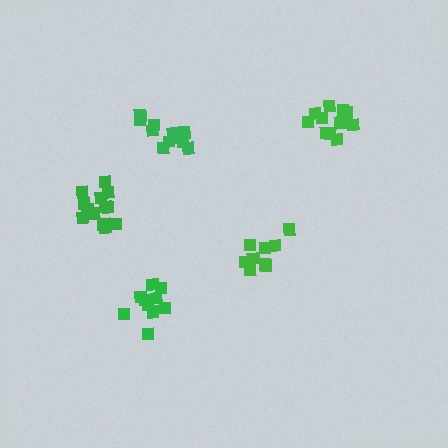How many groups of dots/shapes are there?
There are 5 groups.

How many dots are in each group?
Group 1: 9 dots, Group 2: 14 dots, Group 3: 10 dots, Group 4: 13 dots, Group 5: 11 dots (57 total).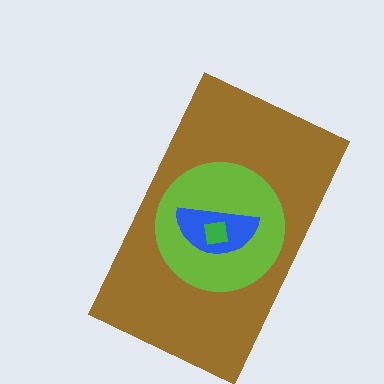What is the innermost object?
The green square.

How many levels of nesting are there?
4.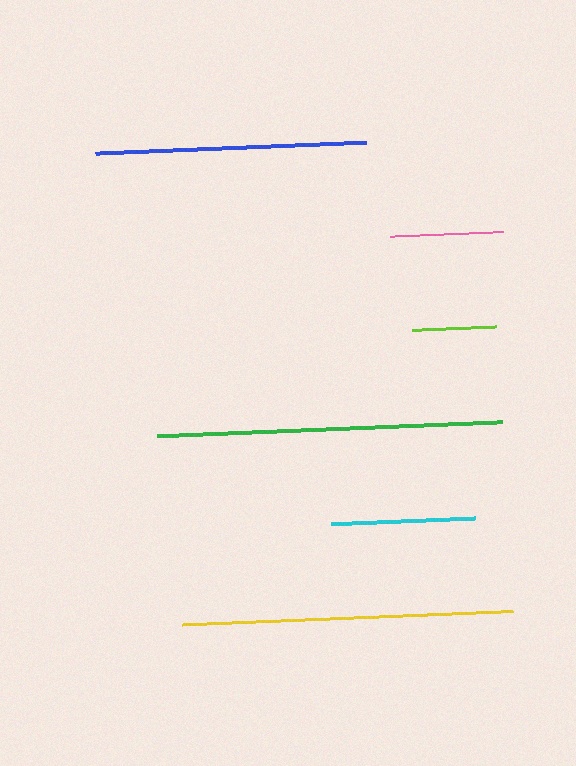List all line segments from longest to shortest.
From longest to shortest: green, yellow, blue, cyan, pink, lime.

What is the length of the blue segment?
The blue segment is approximately 271 pixels long.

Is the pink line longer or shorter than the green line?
The green line is longer than the pink line.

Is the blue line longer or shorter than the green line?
The green line is longer than the blue line.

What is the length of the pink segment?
The pink segment is approximately 114 pixels long.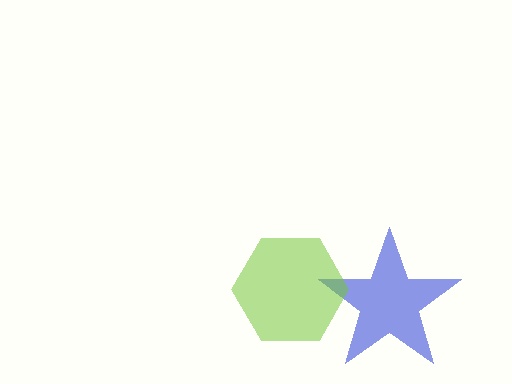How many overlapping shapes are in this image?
There are 2 overlapping shapes in the image.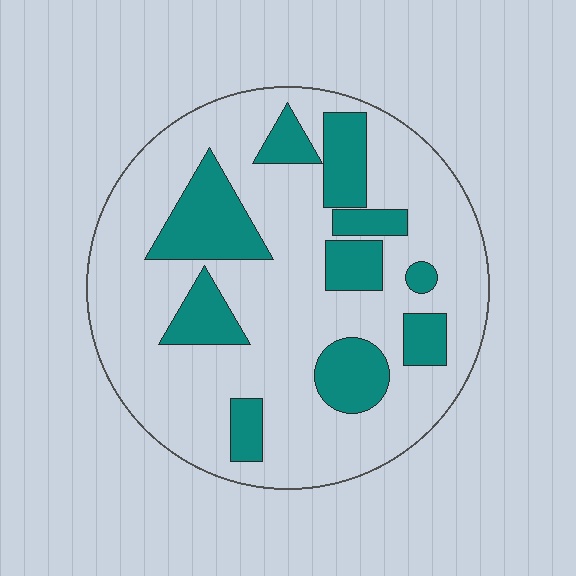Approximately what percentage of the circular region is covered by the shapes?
Approximately 25%.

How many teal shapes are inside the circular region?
10.